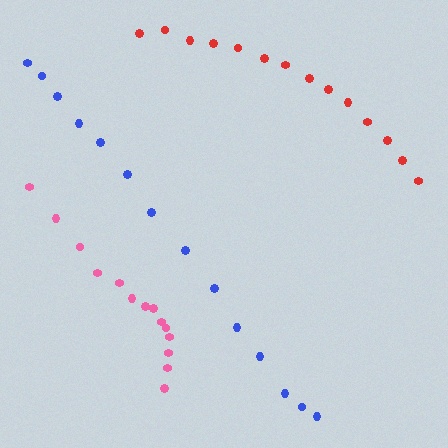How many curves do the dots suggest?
There are 3 distinct paths.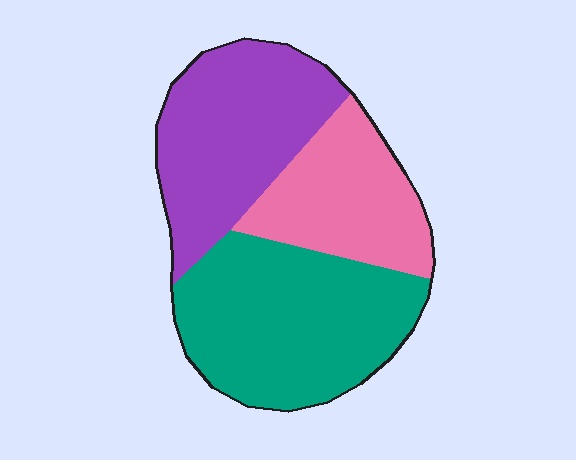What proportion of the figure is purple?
Purple takes up about one third (1/3) of the figure.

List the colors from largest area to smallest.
From largest to smallest: teal, purple, pink.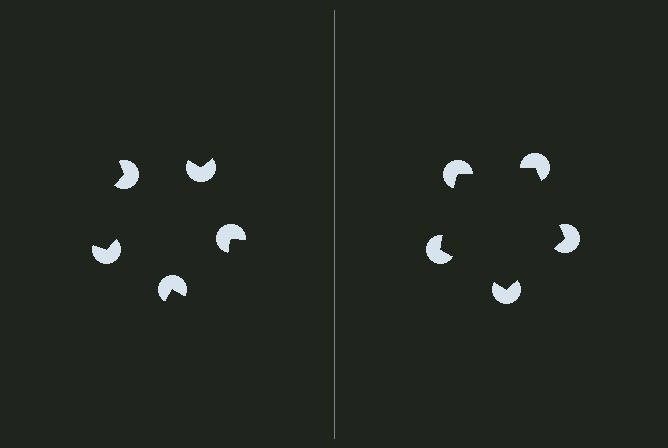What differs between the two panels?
The pac-man discs are positioned identically on both sides; only the wedge orientations differ. On the right they align to a pentagon; on the left they are misaligned.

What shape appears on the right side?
An illusory pentagon.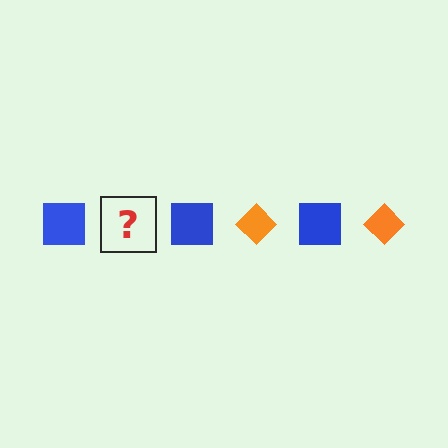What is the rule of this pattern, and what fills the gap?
The rule is that the pattern alternates between blue square and orange diamond. The gap should be filled with an orange diamond.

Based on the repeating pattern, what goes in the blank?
The blank should be an orange diamond.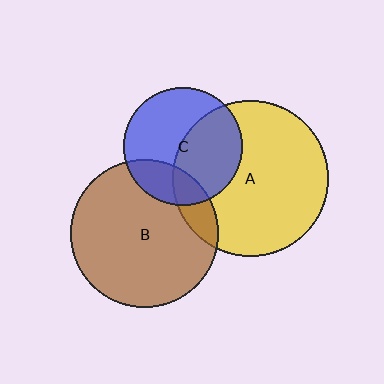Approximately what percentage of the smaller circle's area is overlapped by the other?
Approximately 10%.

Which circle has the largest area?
Circle A (yellow).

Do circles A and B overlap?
Yes.